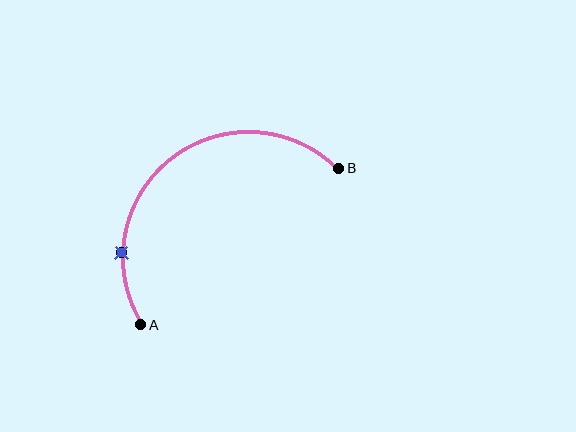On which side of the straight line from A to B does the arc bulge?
The arc bulges above and to the left of the straight line connecting A and B.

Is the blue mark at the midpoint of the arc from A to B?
No. The blue mark lies on the arc but is closer to endpoint A. The arc midpoint would be at the point on the curve equidistant along the arc from both A and B.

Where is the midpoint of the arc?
The arc midpoint is the point on the curve farthest from the straight line joining A and B. It sits above and to the left of that line.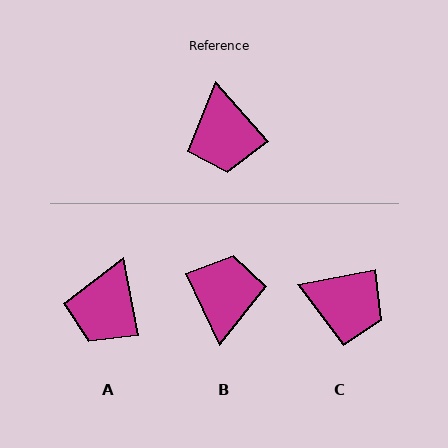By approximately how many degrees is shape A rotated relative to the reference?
Approximately 30 degrees clockwise.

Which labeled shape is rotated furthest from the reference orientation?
B, about 164 degrees away.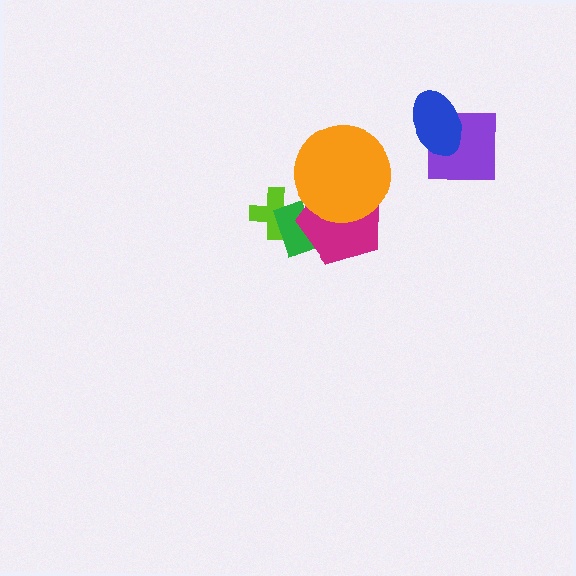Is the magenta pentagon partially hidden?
Yes, it is partially covered by another shape.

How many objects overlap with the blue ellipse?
1 object overlaps with the blue ellipse.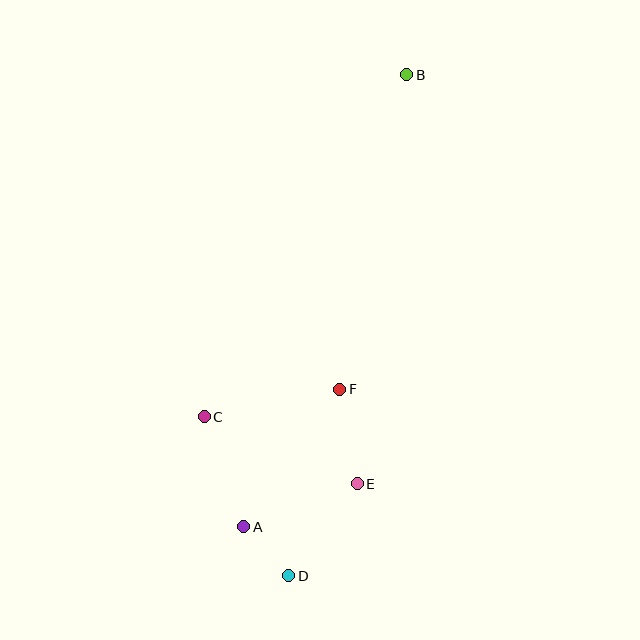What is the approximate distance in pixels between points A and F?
The distance between A and F is approximately 168 pixels.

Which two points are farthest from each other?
Points B and D are farthest from each other.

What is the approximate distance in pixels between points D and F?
The distance between D and F is approximately 193 pixels.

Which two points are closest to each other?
Points A and D are closest to each other.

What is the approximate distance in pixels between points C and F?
The distance between C and F is approximately 138 pixels.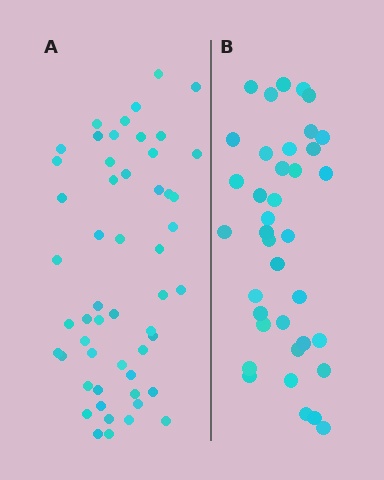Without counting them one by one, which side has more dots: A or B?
Region A (the left region) has more dots.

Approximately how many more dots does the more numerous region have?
Region A has approximately 15 more dots than region B.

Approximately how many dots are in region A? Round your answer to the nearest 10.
About 50 dots. (The exact count is 53, which rounds to 50.)